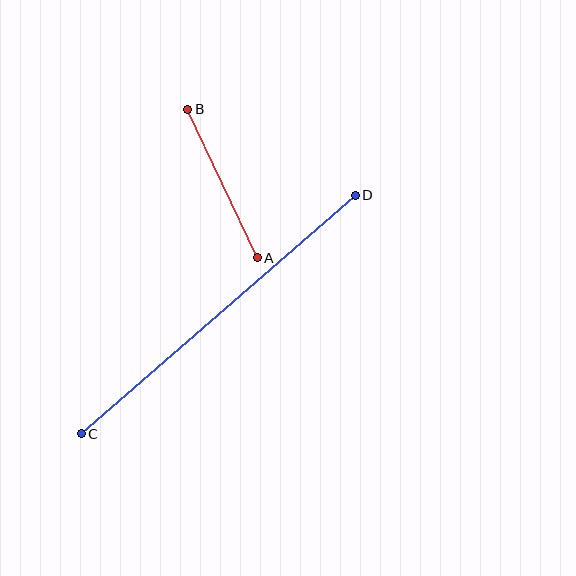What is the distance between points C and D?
The distance is approximately 363 pixels.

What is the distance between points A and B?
The distance is approximately 164 pixels.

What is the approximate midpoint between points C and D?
The midpoint is at approximately (218, 314) pixels.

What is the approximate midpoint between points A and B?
The midpoint is at approximately (222, 183) pixels.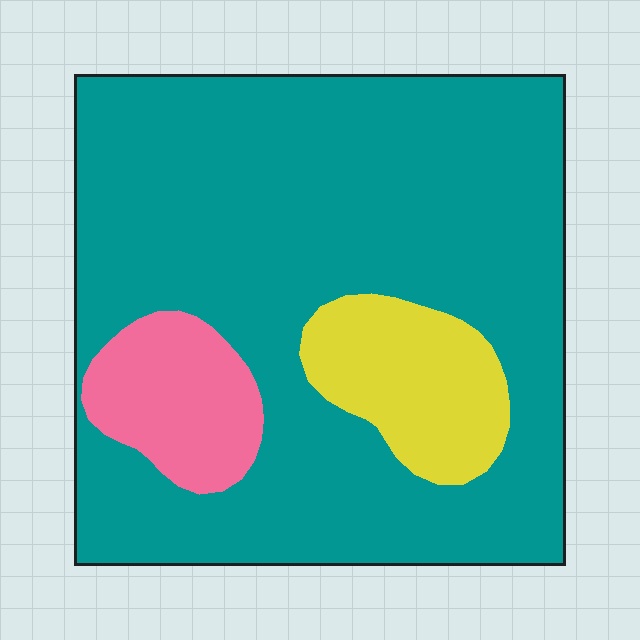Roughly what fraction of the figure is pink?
Pink covers roughly 10% of the figure.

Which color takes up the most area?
Teal, at roughly 80%.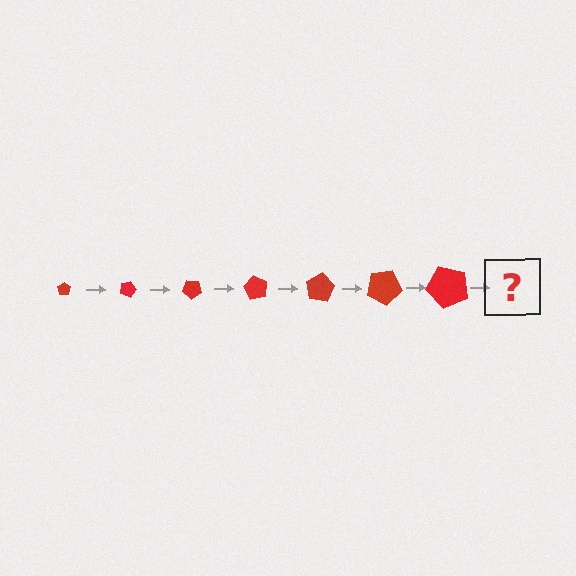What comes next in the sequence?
The next element should be a pentagon, larger than the previous one and rotated 140 degrees from the start.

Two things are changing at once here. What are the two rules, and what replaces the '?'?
The two rules are that the pentagon grows larger each step and it rotates 20 degrees each step. The '?' should be a pentagon, larger than the previous one and rotated 140 degrees from the start.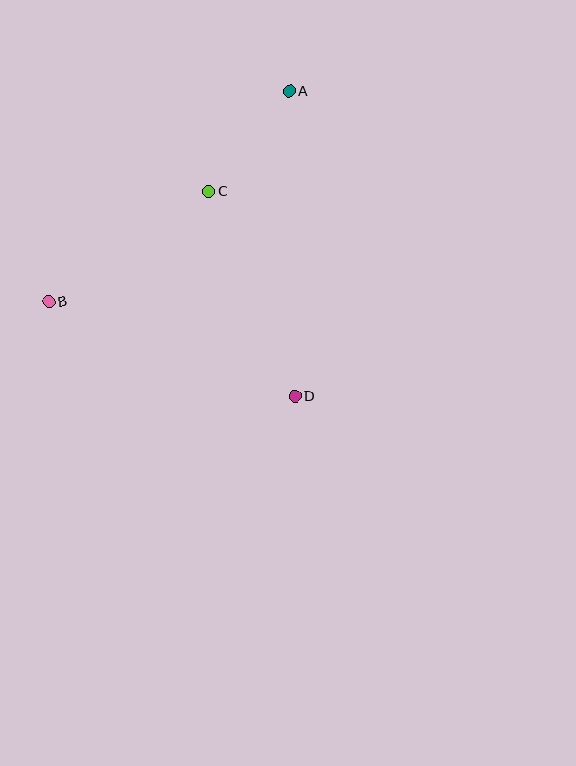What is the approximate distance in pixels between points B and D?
The distance between B and D is approximately 264 pixels.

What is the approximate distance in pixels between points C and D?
The distance between C and D is approximately 222 pixels.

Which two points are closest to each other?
Points A and C are closest to each other.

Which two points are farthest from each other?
Points A and B are farthest from each other.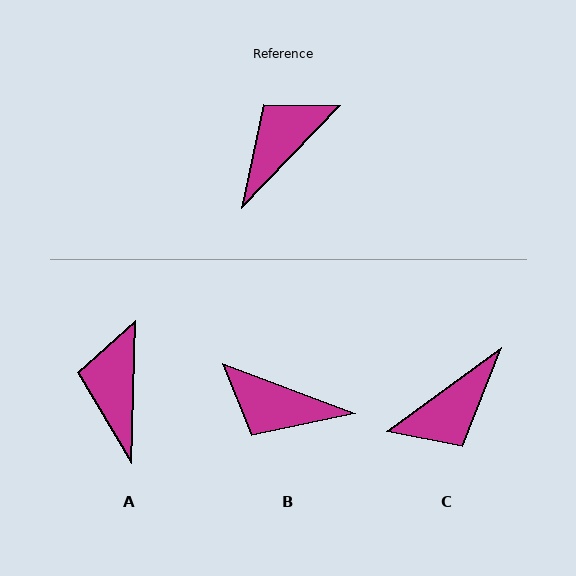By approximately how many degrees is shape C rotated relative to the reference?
Approximately 170 degrees counter-clockwise.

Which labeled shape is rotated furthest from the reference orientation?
C, about 170 degrees away.